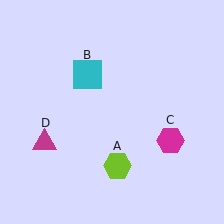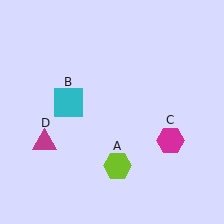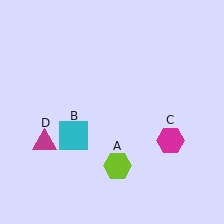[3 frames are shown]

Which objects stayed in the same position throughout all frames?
Lime hexagon (object A) and magenta hexagon (object C) and magenta triangle (object D) remained stationary.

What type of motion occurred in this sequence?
The cyan square (object B) rotated counterclockwise around the center of the scene.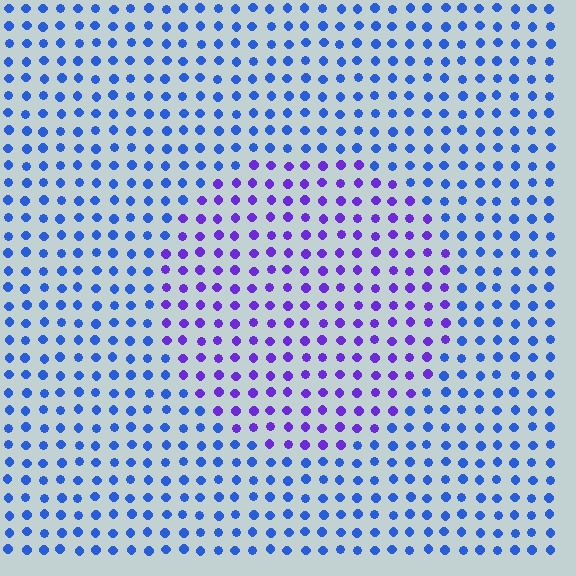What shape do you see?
I see a circle.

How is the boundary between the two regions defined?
The boundary is defined purely by a slight shift in hue (about 42 degrees). Spacing, size, and orientation are identical on both sides.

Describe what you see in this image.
The image is filled with small blue elements in a uniform arrangement. A circle-shaped region is visible where the elements are tinted to a slightly different hue, forming a subtle color boundary.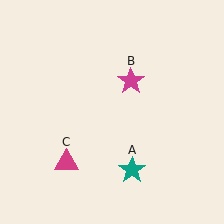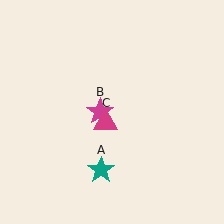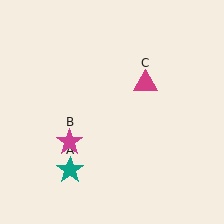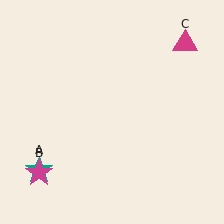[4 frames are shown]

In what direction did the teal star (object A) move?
The teal star (object A) moved left.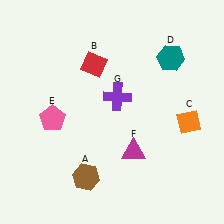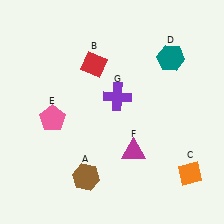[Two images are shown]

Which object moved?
The orange diamond (C) moved down.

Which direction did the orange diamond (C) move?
The orange diamond (C) moved down.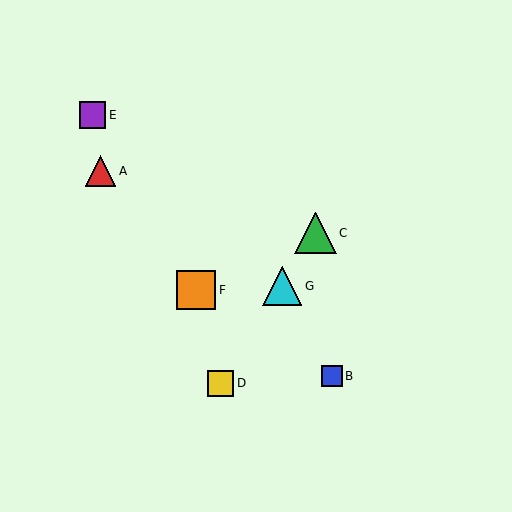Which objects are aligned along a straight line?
Objects C, D, G are aligned along a straight line.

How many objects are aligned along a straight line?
3 objects (C, D, G) are aligned along a straight line.